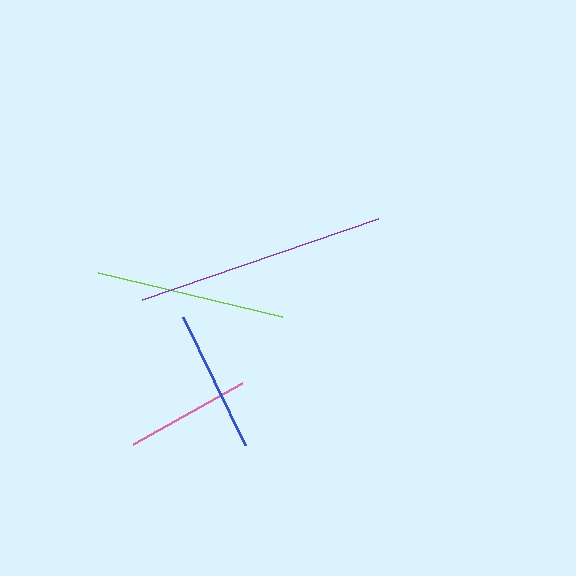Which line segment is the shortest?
The pink line is the shortest at approximately 125 pixels.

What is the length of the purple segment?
The purple segment is approximately 249 pixels long.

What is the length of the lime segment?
The lime segment is approximately 189 pixels long.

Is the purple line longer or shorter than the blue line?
The purple line is longer than the blue line.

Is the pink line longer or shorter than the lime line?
The lime line is longer than the pink line.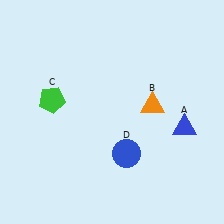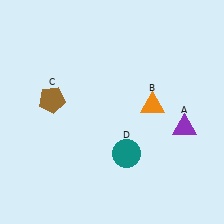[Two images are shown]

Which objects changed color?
A changed from blue to purple. C changed from green to brown. D changed from blue to teal.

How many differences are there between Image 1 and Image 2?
There are 3 differences between the two images.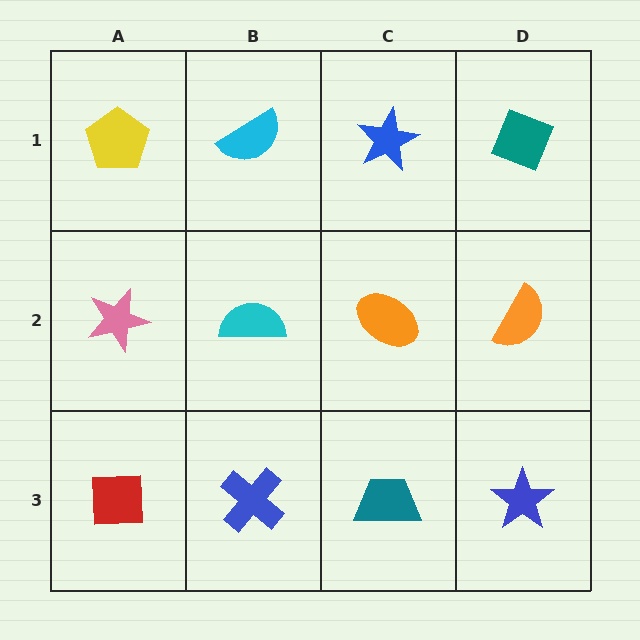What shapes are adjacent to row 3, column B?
A cyan semicircle (row 2, column B), a red square (row 3, column A), a teal trapezoid (row 3, column C).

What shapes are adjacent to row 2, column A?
A yellow pentagon (row 1, column A), a red square (row 3, column A), a cyan semicircle (row 2, column B).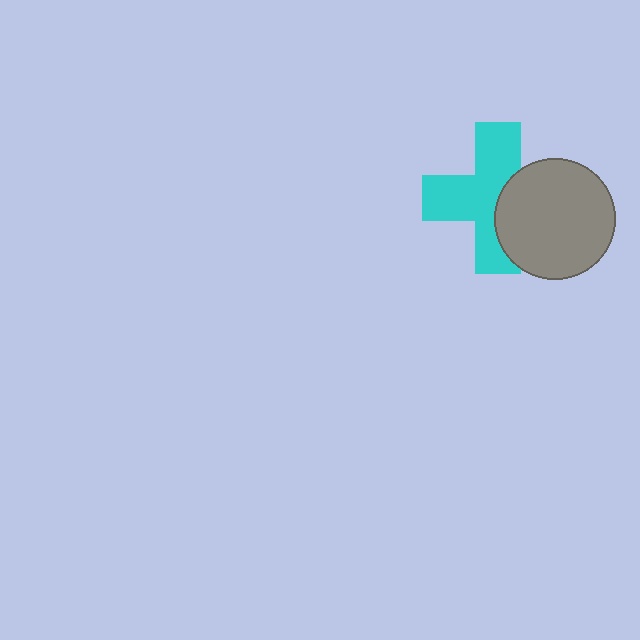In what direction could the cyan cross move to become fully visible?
The cyan cross could move left. That would shift it out from behind the gray circle entirely.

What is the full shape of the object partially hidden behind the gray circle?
The partially hidden object is a cyan cross.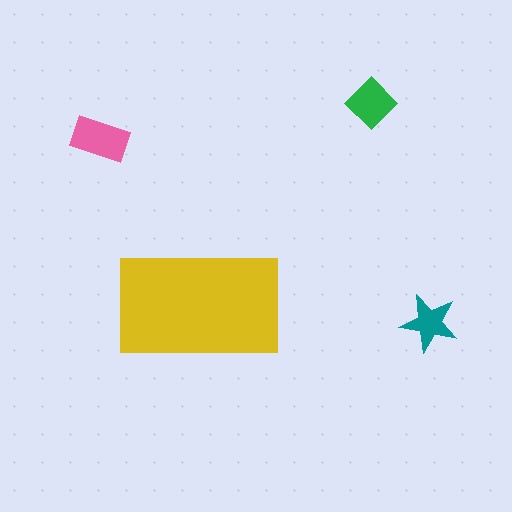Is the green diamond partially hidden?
No, the green diamond is fully visible.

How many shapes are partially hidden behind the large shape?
0 shapes are partially hidden.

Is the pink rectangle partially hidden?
No, the pink rectangle is fully visible.